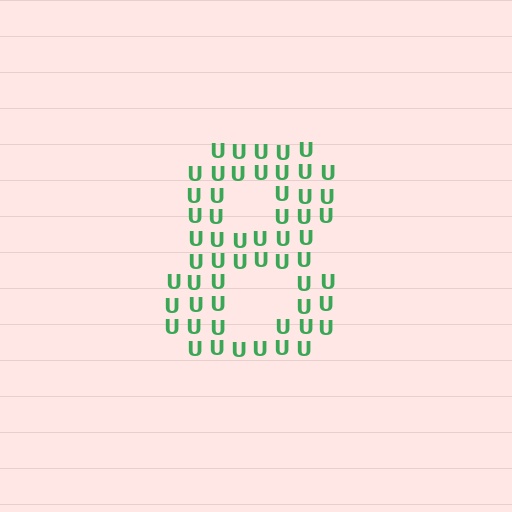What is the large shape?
The large shape is the digit 8.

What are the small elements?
The small elements are letter U's.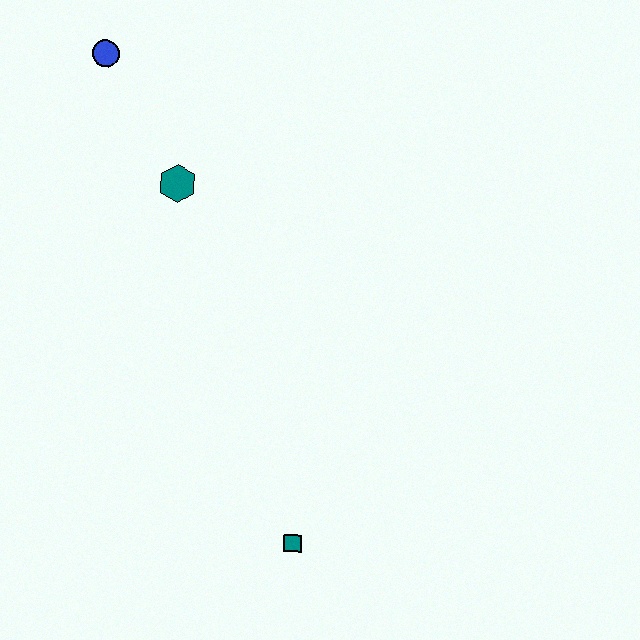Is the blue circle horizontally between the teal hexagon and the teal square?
No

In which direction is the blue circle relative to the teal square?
The blue circle is above the teal square.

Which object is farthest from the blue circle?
The teal square is farthest from the blue circle.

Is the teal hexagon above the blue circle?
No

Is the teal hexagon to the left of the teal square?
Yes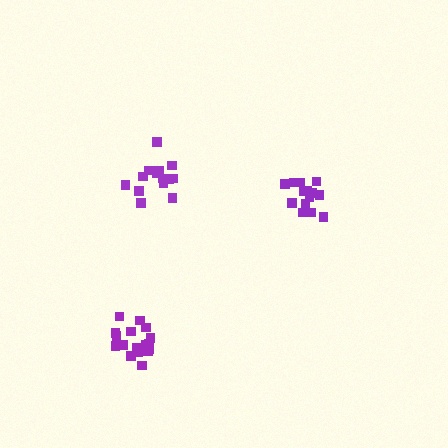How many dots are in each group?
Group 1: 14 dots, Group 2: 14 dots, Group 3: 19 dots (47 total).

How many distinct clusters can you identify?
There are 3 distinct clusters.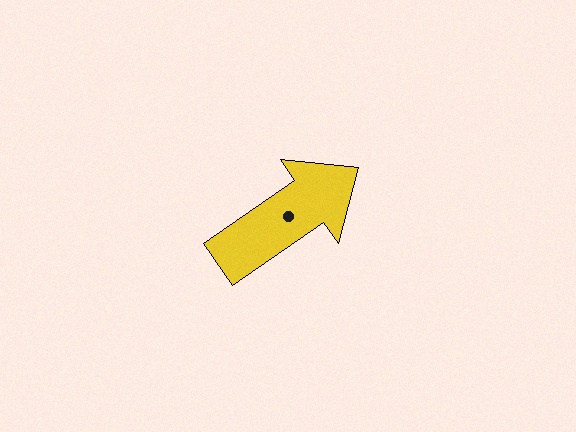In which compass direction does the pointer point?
Northeast.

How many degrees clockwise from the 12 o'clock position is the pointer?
Approximately 55 degrees.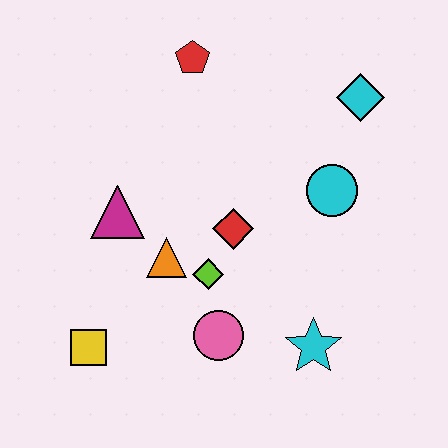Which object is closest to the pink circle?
The lime diamond is closest to the pink circle.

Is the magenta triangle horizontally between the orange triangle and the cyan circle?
No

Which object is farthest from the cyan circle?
The yellow square is farthest from the cyan circle.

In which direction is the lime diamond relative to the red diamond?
The lime diamond is below the red diamond.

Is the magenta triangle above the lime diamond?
Yes